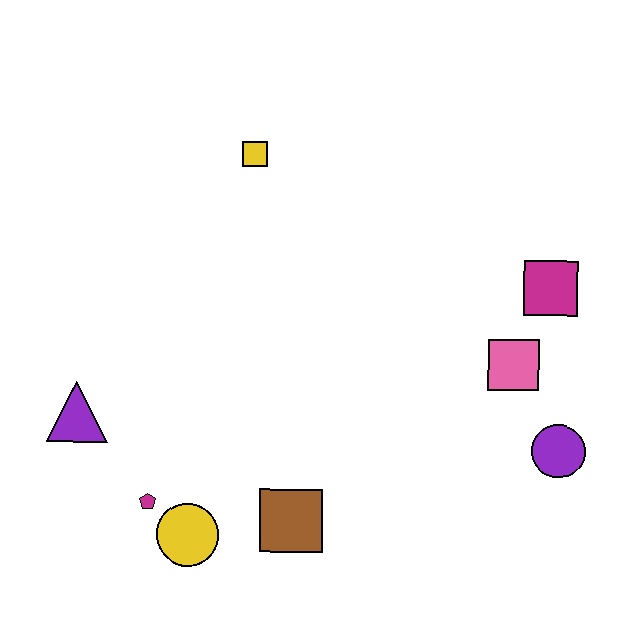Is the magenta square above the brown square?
Yes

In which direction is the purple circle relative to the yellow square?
The purple circle is to the right of the yellow square.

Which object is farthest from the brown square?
The yellow square is farthest from the brown square.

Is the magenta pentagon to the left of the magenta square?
Yes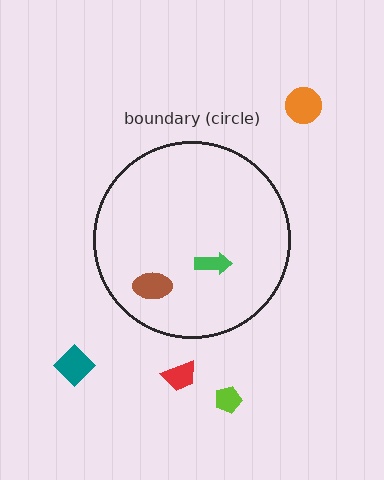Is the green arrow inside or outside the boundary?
Inside.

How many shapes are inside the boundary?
2 inside, 4 outside.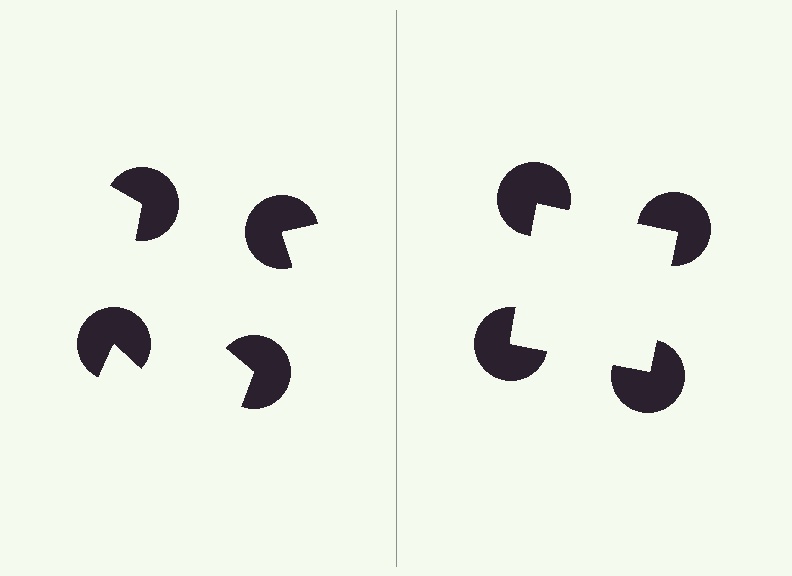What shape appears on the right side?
An illusory square.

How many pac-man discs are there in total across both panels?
8 — 4 on each side.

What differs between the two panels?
The pac-man discs are positioned identically on both sides; only the wedge orientations differ. On the right they align to a square; on the left they are misaligned.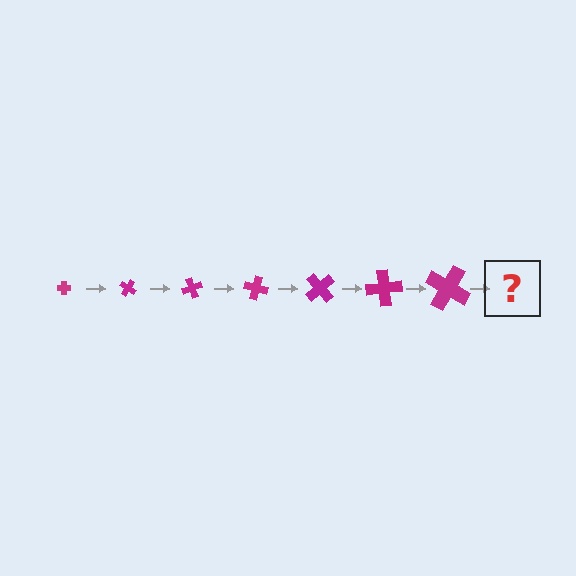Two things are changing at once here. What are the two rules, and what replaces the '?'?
The two rules are that the cross grows larger each step and it rotates 35 degrees each step. The '?' should be a cross, larger than the previous one and rotated 245 degrees from the start.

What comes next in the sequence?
The next element should be a cross, larger than the previous one and rotated 245 degrees from the start.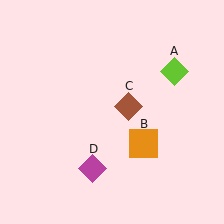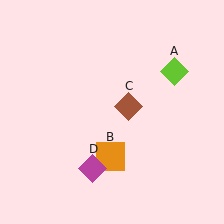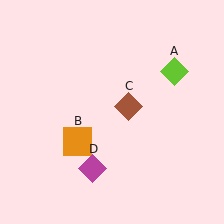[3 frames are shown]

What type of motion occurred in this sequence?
The orange square (object B) rotated clockwise around the center of the scene.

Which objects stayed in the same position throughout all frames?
Lime diamond (object A) and brown diamond (object C) and magenta diamond (object D) remained stationary.